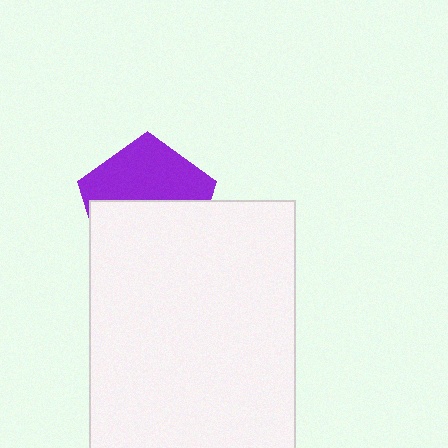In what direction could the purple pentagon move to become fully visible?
The purple pentagon could move up. That would shift it out from behind the white rectangle entirely.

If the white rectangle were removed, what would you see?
You would see the complete purple pentagon.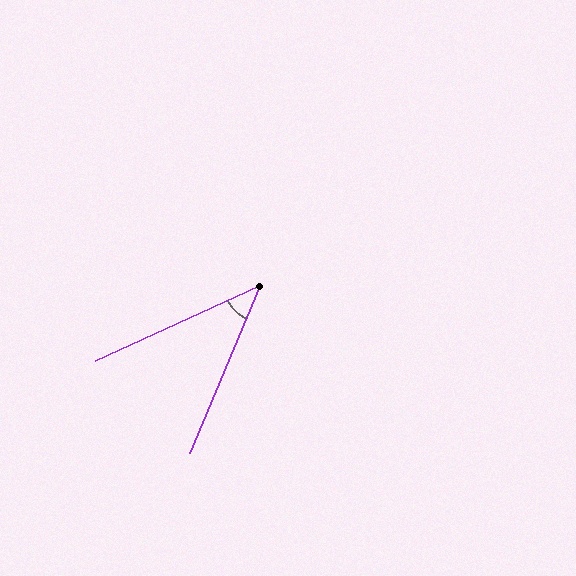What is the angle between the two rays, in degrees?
Approximately 43 degrees.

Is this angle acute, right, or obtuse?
It is acute.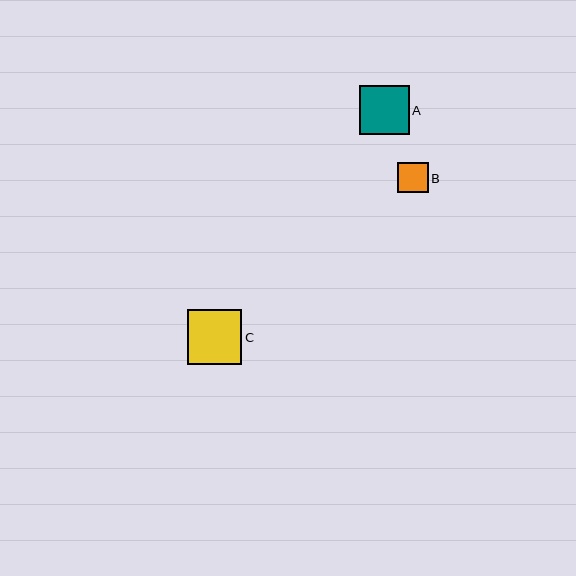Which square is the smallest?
Square B is the smallest with a size of approximately 31 pixels.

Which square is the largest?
Square C is the largest with a size of approximately 55 pixels.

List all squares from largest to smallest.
From largest to smallest: C, A, B.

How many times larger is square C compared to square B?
Square C is approximately 1.8 times the size of square B.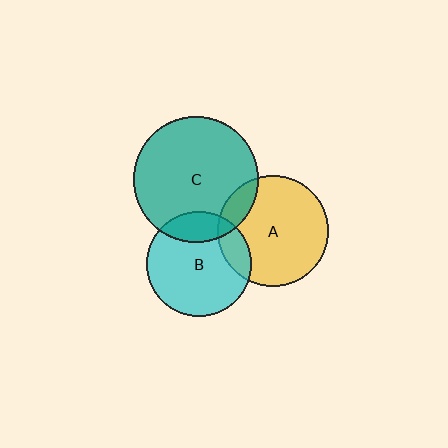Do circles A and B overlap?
Yes.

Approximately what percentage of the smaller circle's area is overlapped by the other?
Approximately 15%.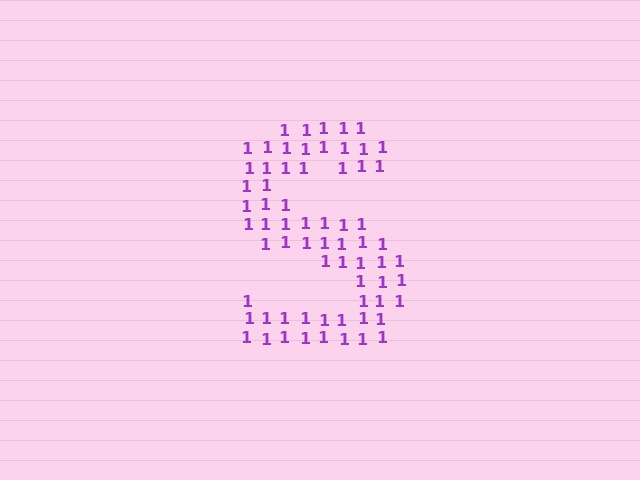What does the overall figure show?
The overall figure shows the letter S.